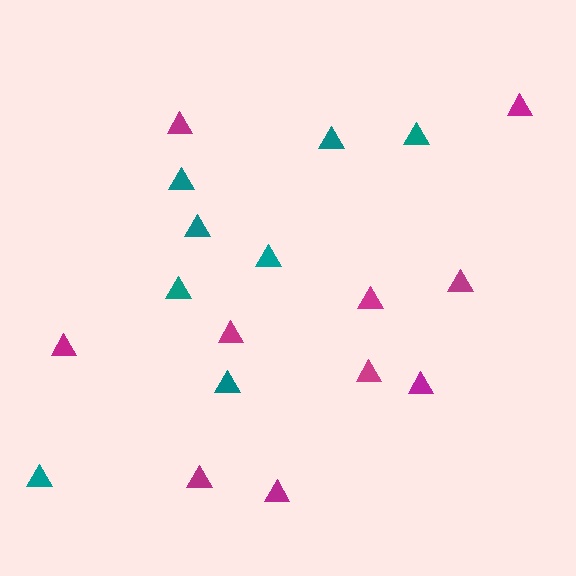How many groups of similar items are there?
There are 2 groups: one group of magenta triangles (10) and one group of teal triangles (8).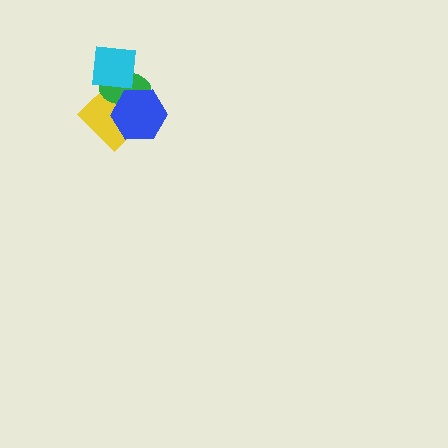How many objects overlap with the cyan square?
2 objects overlap with the cyan square.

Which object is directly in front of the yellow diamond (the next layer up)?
The green ellipse is directly in front of the yellow diamond.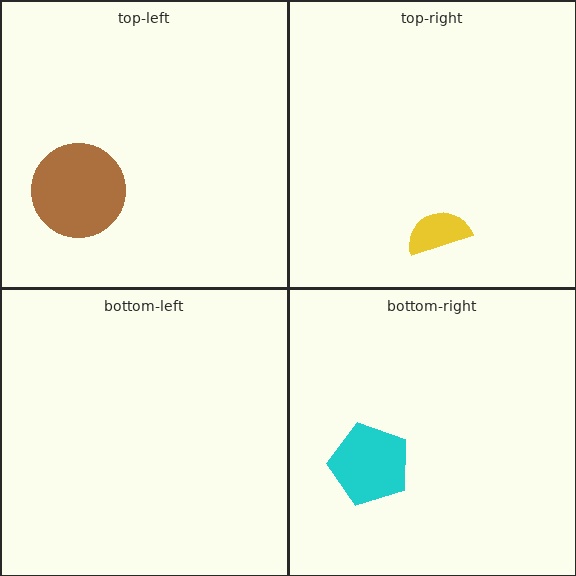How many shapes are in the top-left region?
1.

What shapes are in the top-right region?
The yellow semicircle.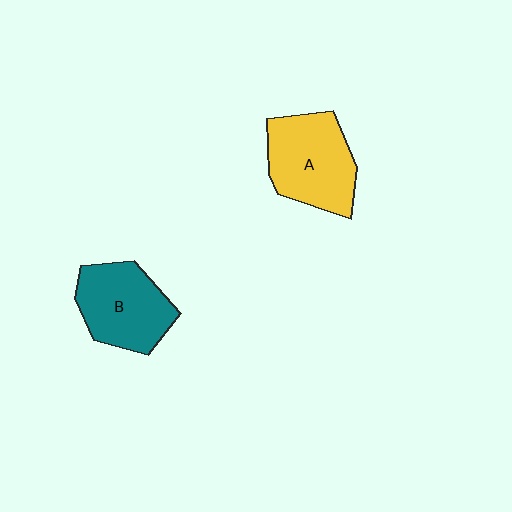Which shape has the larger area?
Shape A (yellow).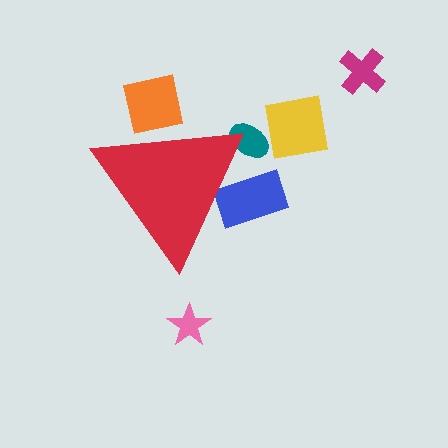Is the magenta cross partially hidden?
No, the magenta cross is fully visible.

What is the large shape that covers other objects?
A red triangle.